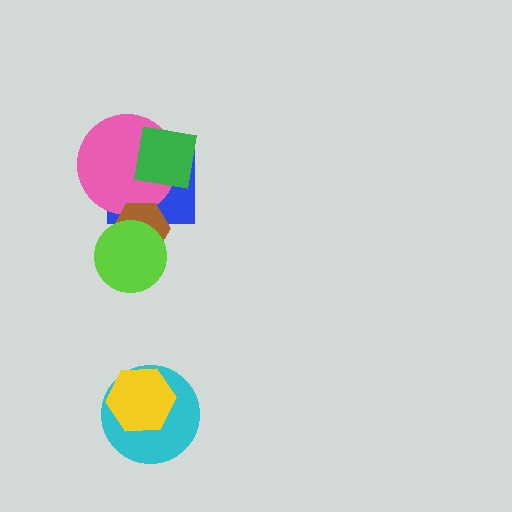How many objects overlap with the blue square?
3 objects overlap with the blue square.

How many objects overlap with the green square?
2 objects overlap with the green square.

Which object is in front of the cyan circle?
The yellow hexagon is in front of the cyan circle.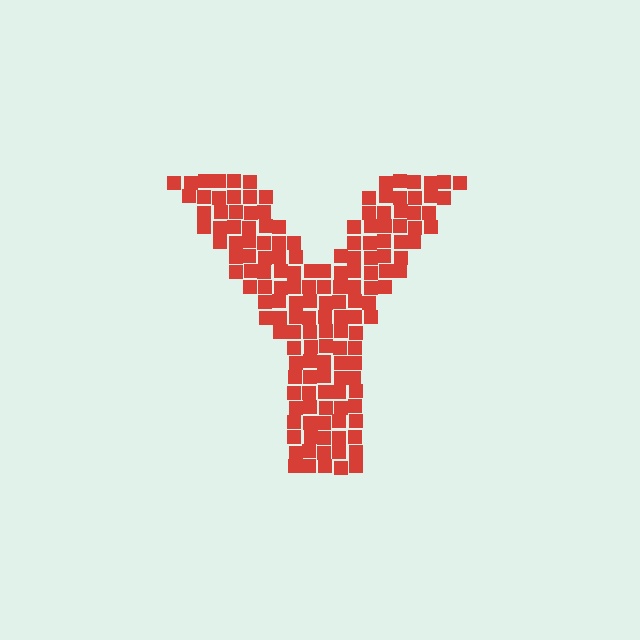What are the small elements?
The small elements are squares.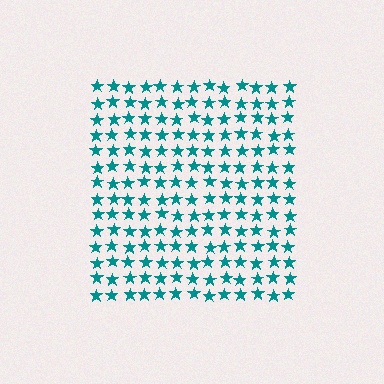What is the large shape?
The large shape is a square.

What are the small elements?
The small elements are stars.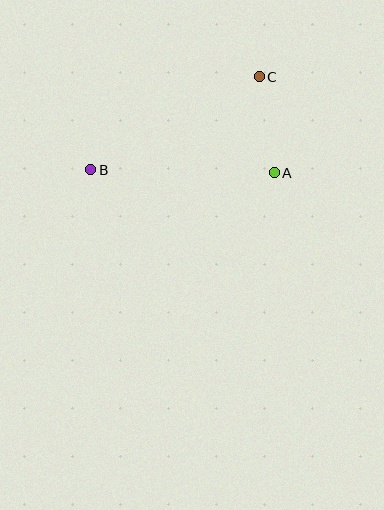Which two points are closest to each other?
Points A and C are closest to each other.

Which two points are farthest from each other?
Points B and C are farthest from each other.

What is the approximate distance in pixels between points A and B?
The distance between A and B is approximately 184 pixels.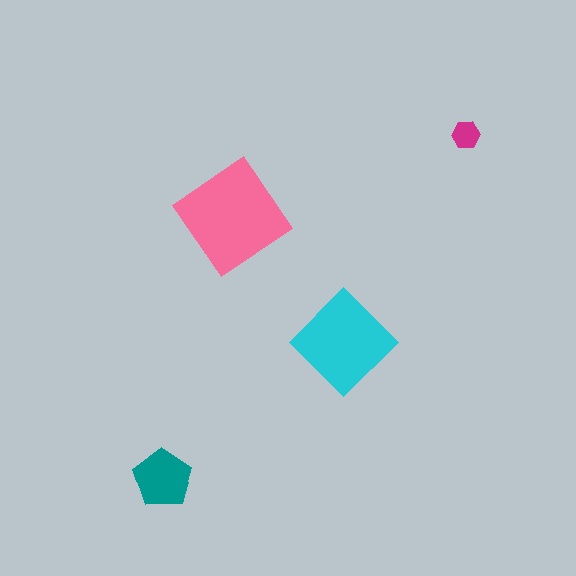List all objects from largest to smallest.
The pink diamond, the cyan diamond, the teal pentagon, the magenta hexagon.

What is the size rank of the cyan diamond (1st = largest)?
2nd.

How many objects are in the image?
There are 4 objects in the image.